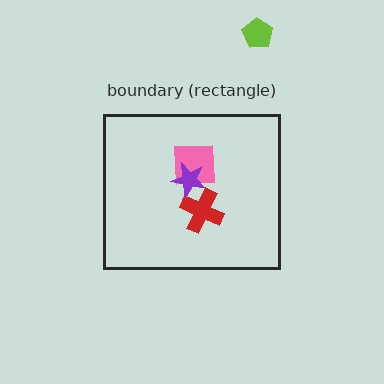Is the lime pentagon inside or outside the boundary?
Outside.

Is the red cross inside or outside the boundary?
Inside.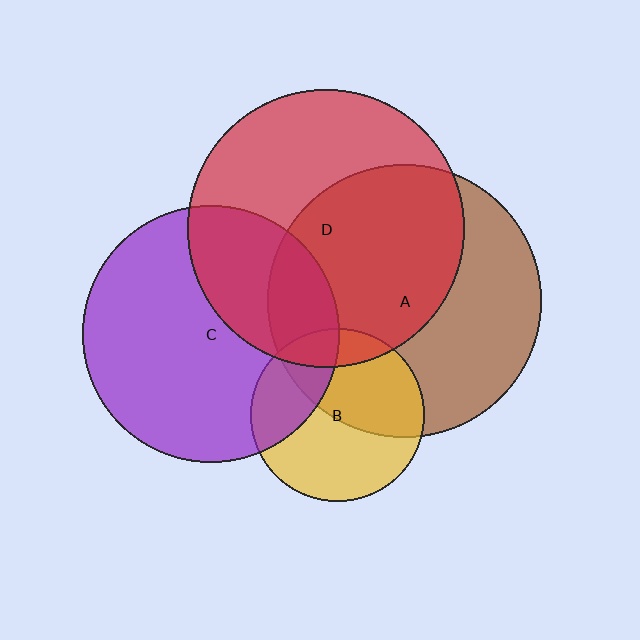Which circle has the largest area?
Circle D (red).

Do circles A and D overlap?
Yes.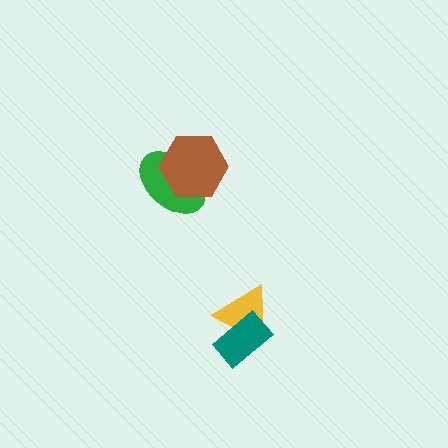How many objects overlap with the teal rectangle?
1 object overlaps with the teal rectangle.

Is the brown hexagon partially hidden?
No, no other shape covers it.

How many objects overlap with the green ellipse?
1 object overlaps with the green ellipse.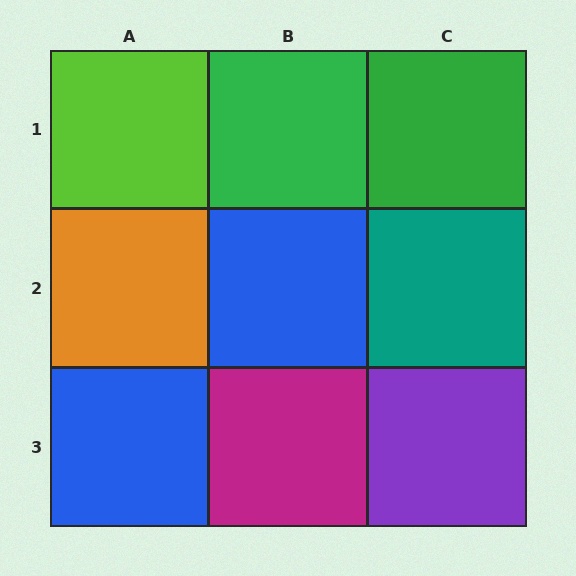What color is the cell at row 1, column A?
Lime.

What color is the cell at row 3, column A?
Blue.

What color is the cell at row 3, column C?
Purple.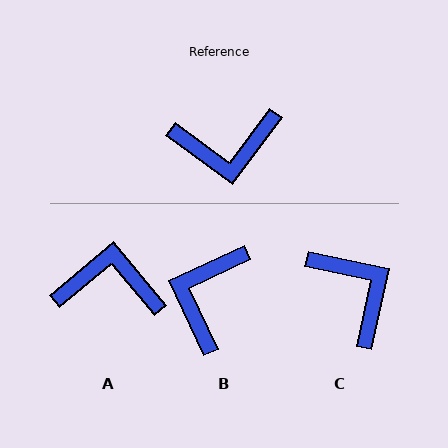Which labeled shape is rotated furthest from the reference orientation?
A, about 166 degrees away.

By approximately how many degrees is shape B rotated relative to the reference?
Approximately 119 degrees clockwise.